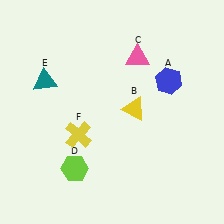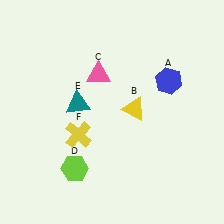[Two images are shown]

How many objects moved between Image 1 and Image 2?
2 objects moved between the two images.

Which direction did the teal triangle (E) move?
The teal triangle (E) moved right.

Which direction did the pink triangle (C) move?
The pink triangle (C) moved left.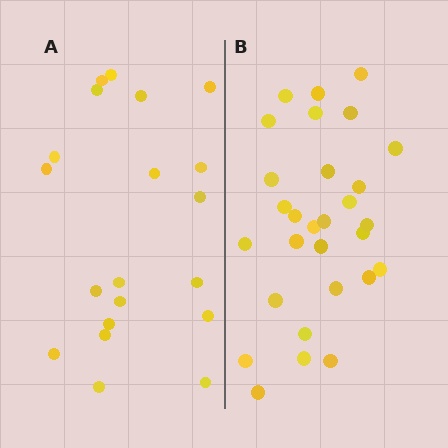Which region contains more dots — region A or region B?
Region B (the right region) has more dots.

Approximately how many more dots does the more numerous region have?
Region B has roughly 8 or so more dots than region A.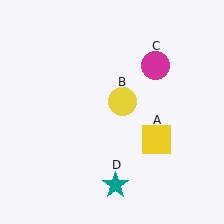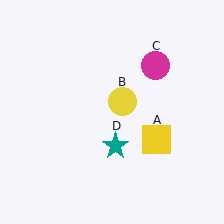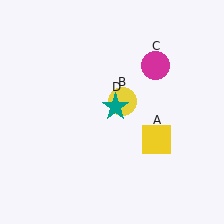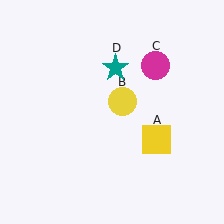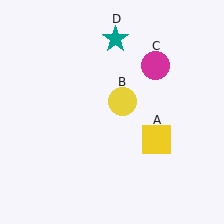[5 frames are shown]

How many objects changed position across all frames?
1 object changed position: teal star (object D).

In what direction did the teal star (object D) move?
The teal star (object D) moved up.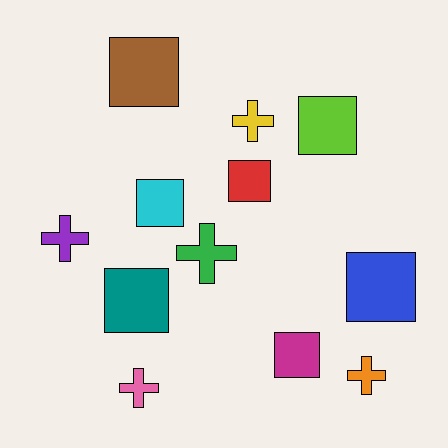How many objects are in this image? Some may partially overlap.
There are 12 objects.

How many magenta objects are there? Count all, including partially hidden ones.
There is 1 magenta object.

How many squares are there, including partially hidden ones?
There are 7 squares.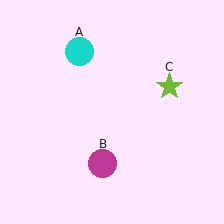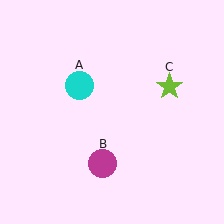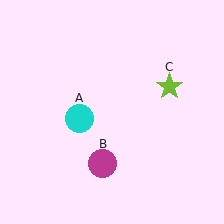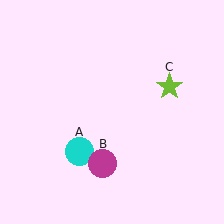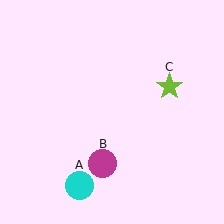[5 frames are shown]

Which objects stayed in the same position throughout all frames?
Magenta circle (object B) and lime star (object C) remained stationary.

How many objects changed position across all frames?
1 object changed position: cyan circle (object A).